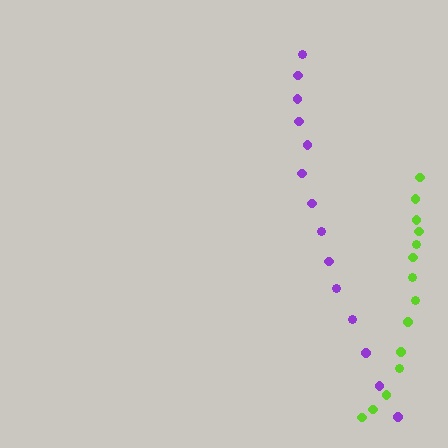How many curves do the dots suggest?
There are 2 distinct paths.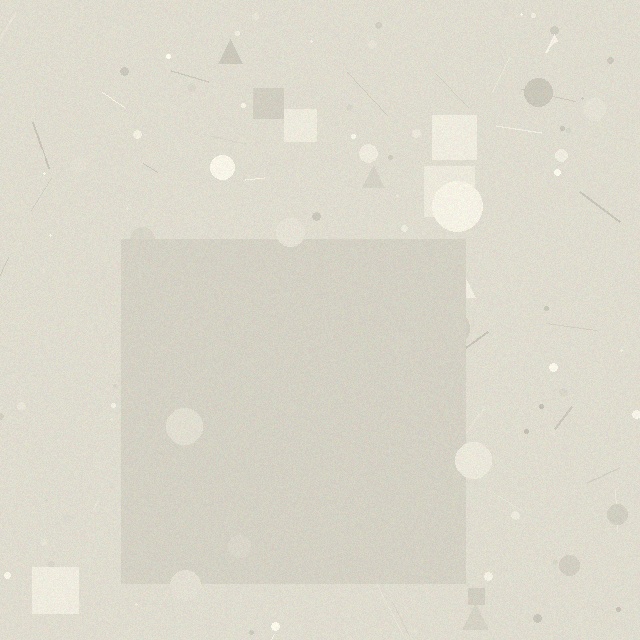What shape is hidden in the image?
A square is hidden in the image.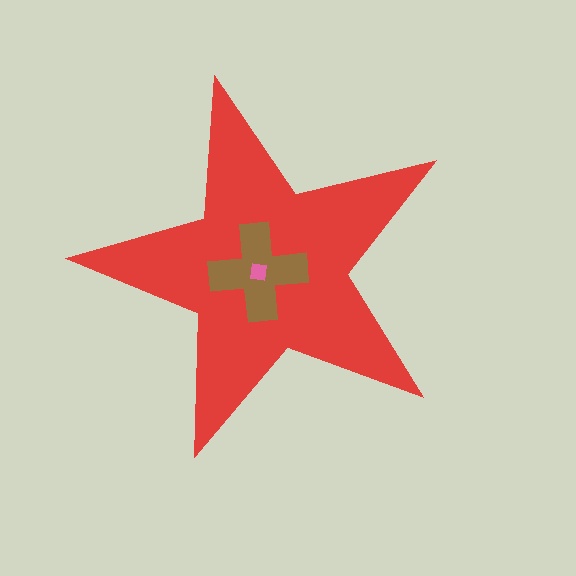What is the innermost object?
The pink square.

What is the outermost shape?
The red star.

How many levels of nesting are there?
3.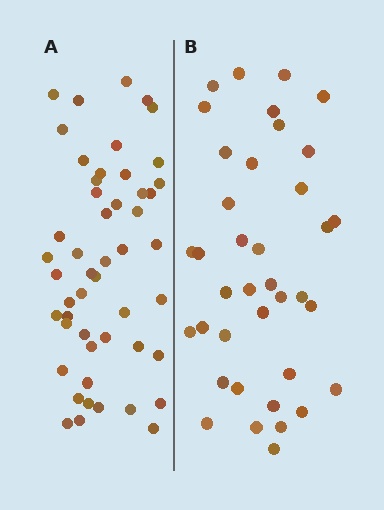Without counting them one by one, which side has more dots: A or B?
Region A (the left region) has more dots.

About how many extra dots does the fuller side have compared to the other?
Region A has roughly 12 or so more dots than region B.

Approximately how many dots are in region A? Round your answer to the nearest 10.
About 50 dots.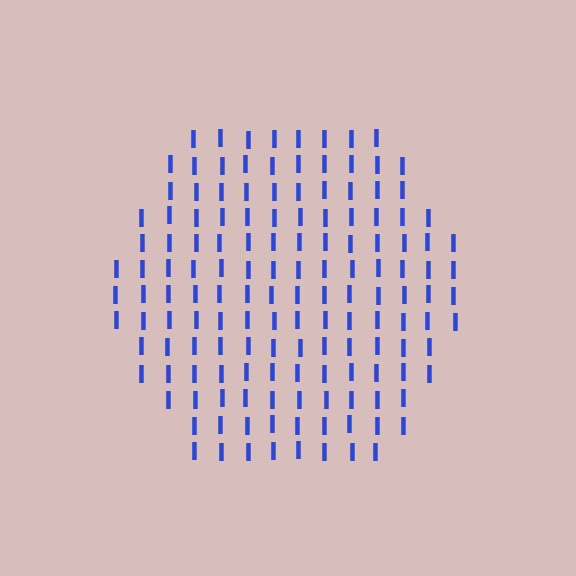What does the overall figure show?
The overall figure shows a hexagon.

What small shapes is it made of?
It is made of small letter I's.